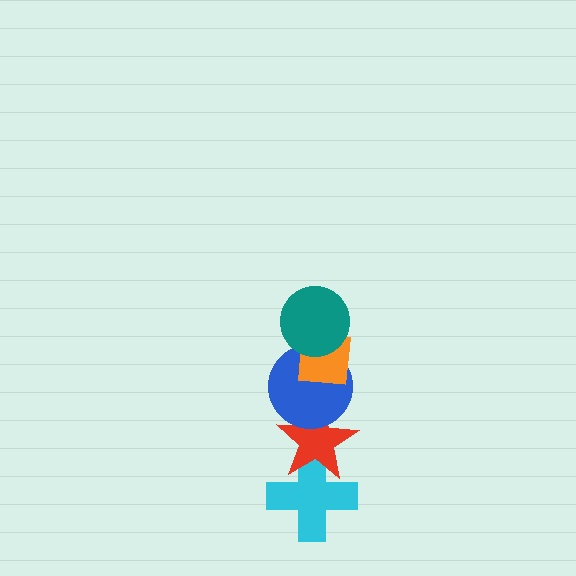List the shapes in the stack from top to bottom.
From top to bottom: the teal circle, the orange square, the blue circle, the red star, the cyan cross.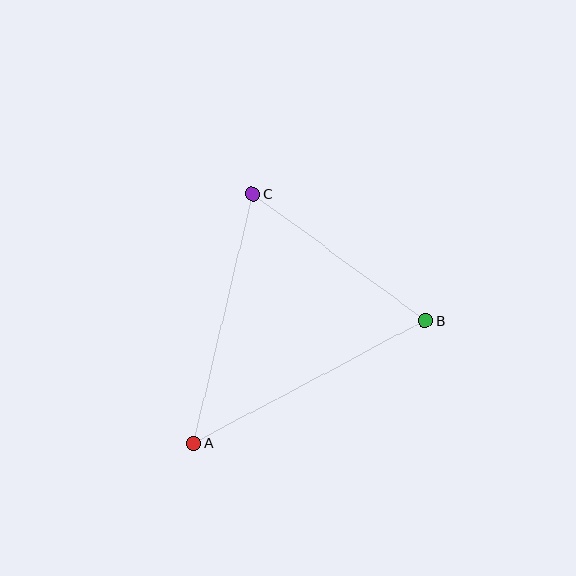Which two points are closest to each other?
Points B and C are closest to each other.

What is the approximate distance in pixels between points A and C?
The distance between A and C is approximately 256 pixels.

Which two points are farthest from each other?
Points A and B are farthest from each other.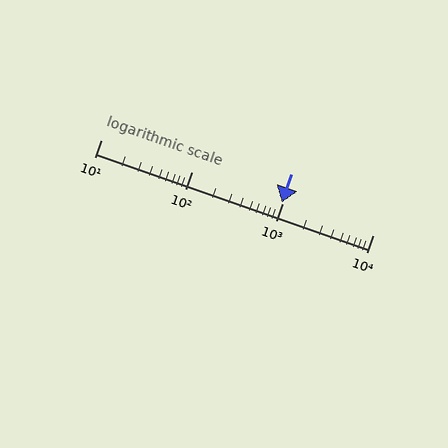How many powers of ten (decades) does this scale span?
The scale spans 3 decades, from 10 to 10000.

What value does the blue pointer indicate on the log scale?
The pointer indicates approximately 980.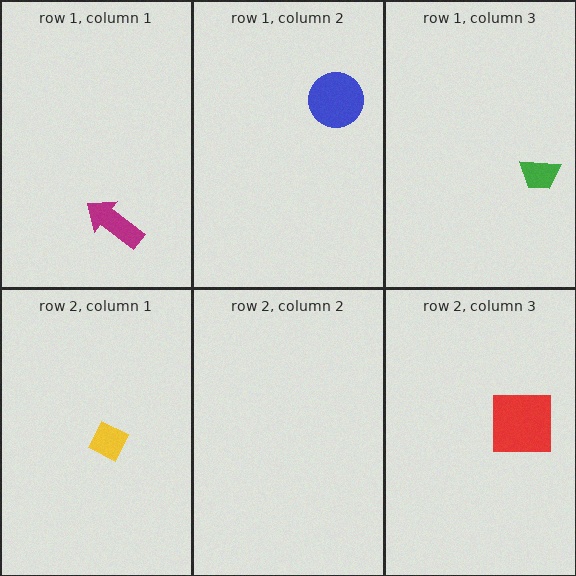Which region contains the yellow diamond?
The row 2, column 1 region.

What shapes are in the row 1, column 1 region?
The magenta arrow.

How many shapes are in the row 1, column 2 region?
1.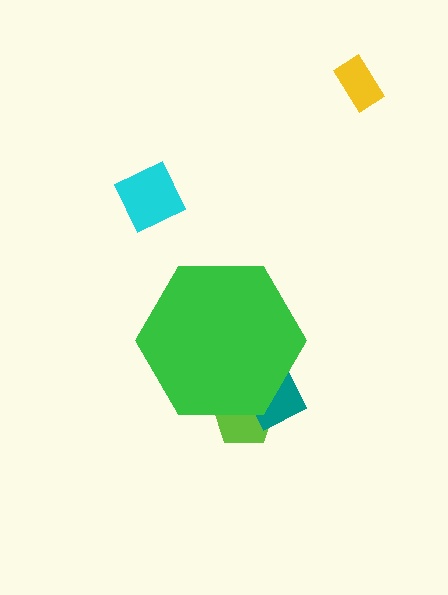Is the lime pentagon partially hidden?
Yes, the lime pentagon is partially hidden behind the green hexagon.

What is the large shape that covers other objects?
A green hexagon.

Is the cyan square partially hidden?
No, the cyan square is fully visible.